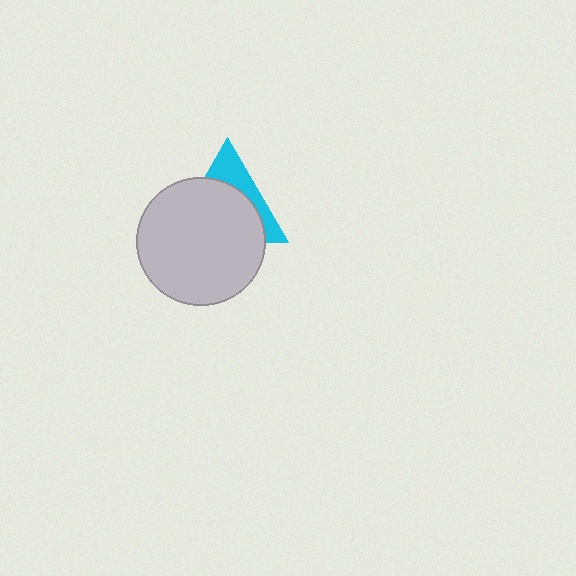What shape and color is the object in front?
The object in front is a light gray circle.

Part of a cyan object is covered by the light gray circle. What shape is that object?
It is a triangle.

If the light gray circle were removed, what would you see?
You would see the complete cyan triangle.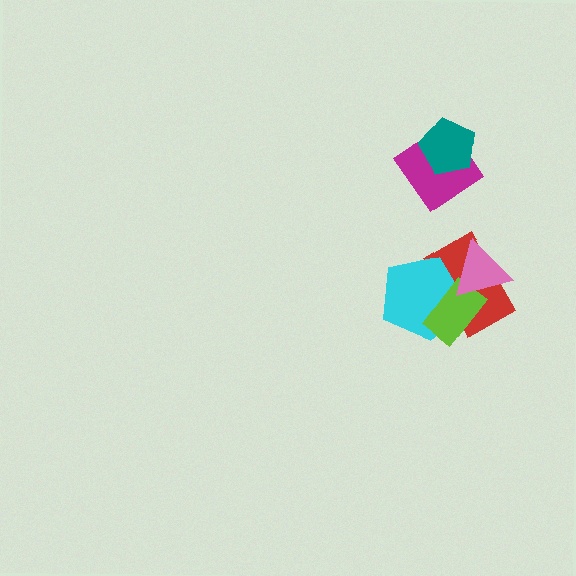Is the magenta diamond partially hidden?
Yes, it is partially covered by another shape.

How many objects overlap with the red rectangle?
3 objects overlap with the red rectangle.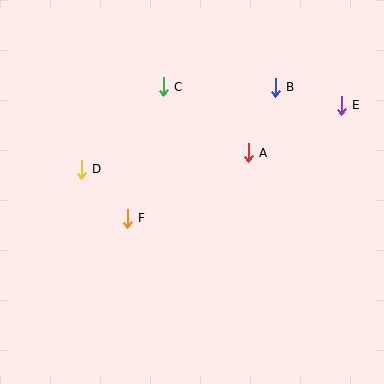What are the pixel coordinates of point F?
Point F is at (127, 218).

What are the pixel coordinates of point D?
Point D is at (81, 169).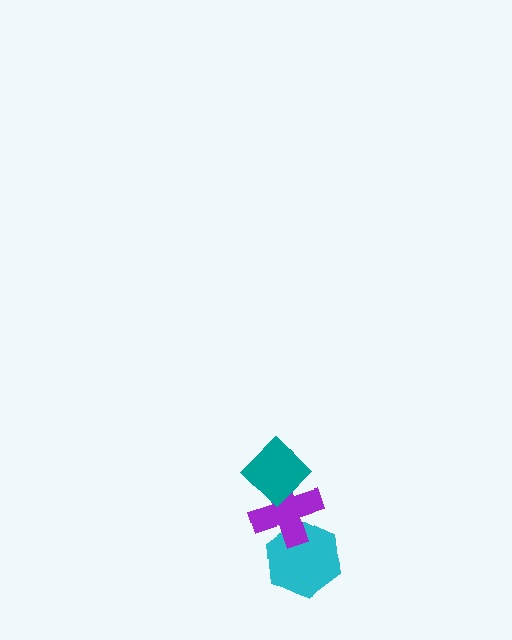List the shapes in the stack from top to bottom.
From top to bottom: the teal diamond, the purple cross, the cyan hexagon.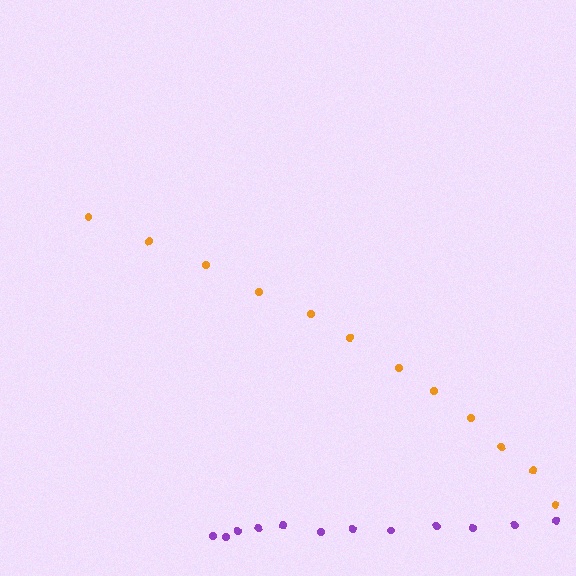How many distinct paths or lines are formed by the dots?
There are 2 distinct paths.